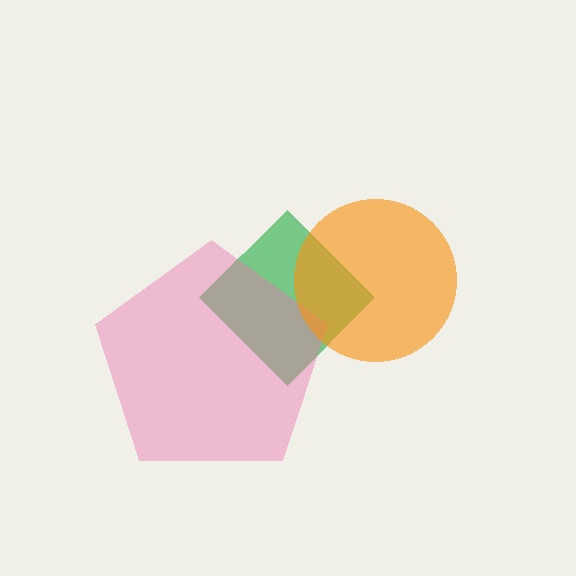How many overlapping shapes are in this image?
There are 3 overlapping shapes in the image.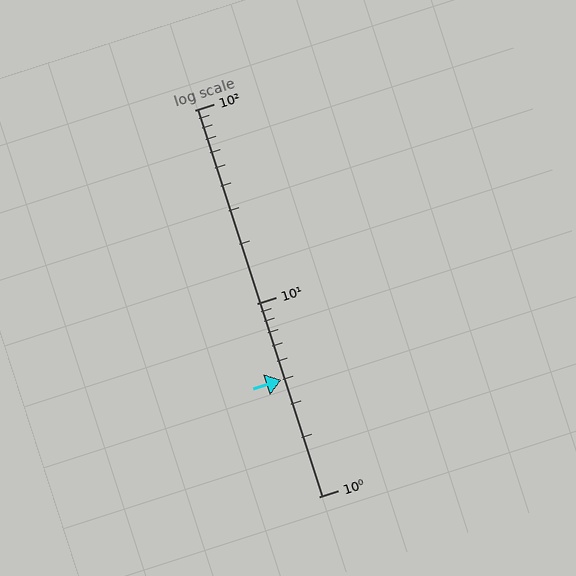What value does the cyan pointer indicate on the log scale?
The pointer indicates approximately 4.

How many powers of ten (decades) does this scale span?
The scale spans 2 decades, from 1 to 100.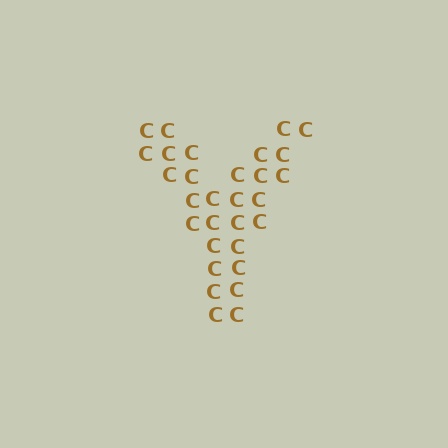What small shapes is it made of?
It is made of small letter C's.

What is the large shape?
The large shape is the letter Y.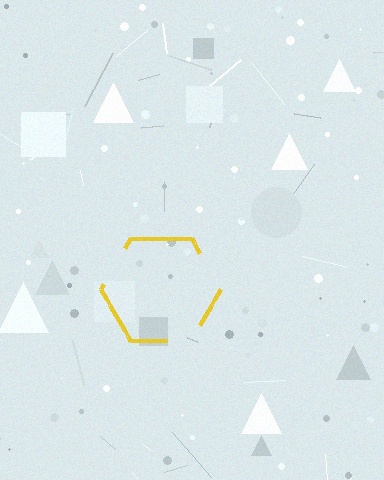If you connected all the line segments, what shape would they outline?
They would outline a hexagon.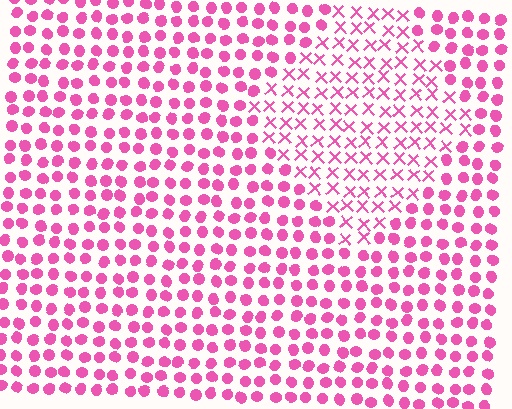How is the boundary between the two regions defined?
The boundary is defined by a change in element shape: X marks inside vs. circles outside. All elements share the same color and spacing.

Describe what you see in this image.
The image is filled with small pink elements arranged in a uniform grid. A diamond-shaped region contains X marks, while the surrounding area contains circles. The boundary is defined purely by the change in element shape.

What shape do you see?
I see a diamond.